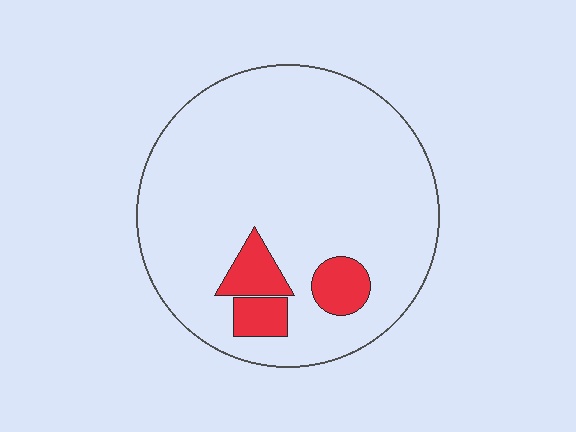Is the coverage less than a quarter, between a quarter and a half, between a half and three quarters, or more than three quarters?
Less than a quarter.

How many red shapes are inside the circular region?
3.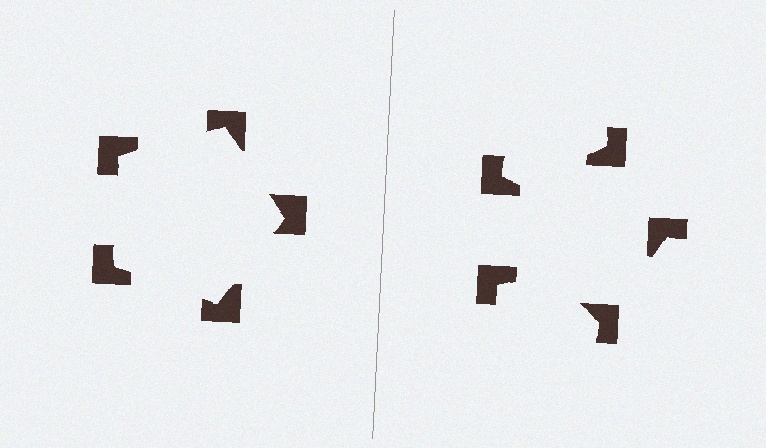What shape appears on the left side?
An illusory pentagon.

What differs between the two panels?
The notched squares are positioned identically on both sides; only the wedge orientations differ. On the left they align to a pentagon; on the right they are misaligned.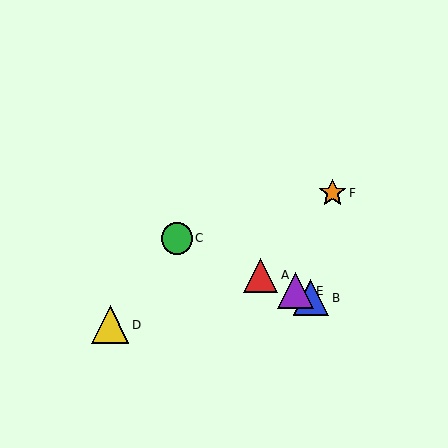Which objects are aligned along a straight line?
Objects A, B, C, E are aligned along a straight line.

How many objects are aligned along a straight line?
4 objects (A, B, C, E) are aligned along a straight line.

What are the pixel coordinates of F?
Object F is at (333, 193).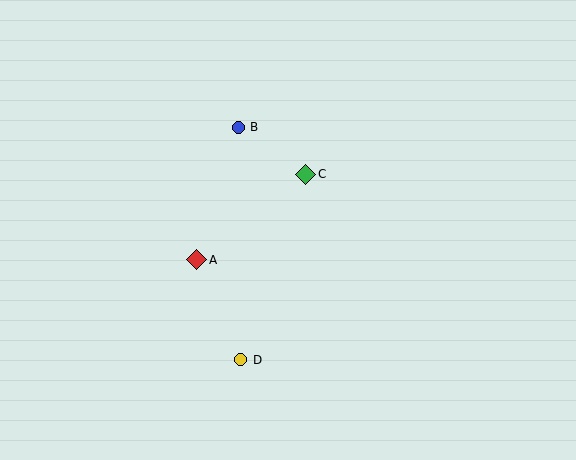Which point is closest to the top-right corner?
Point C is closest to the top-right corner.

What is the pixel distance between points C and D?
The distance between C and D is 197 pixels.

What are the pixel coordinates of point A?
Point A is at (197, 260).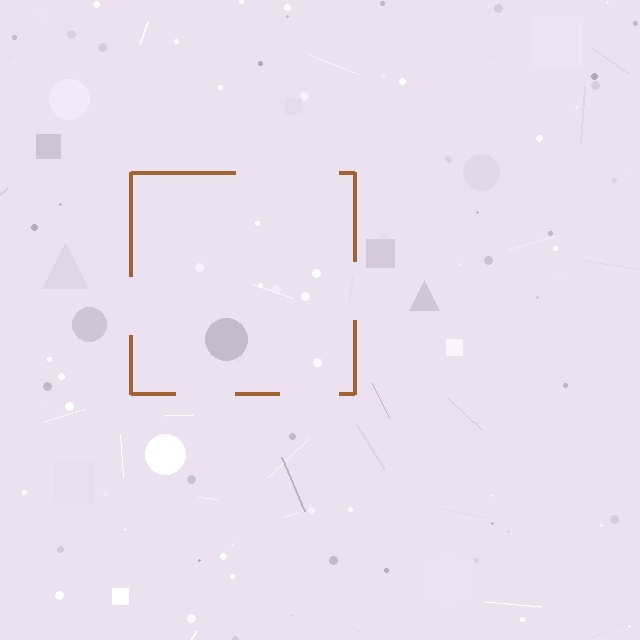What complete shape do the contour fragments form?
The contour fragments form a square.